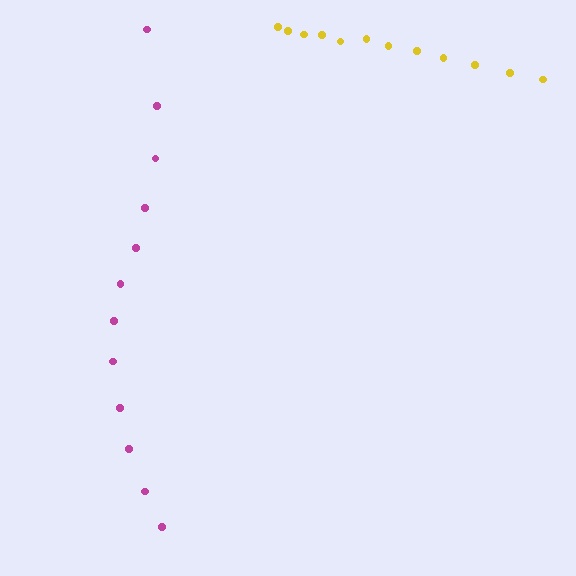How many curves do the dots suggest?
There are 2 distinct paths.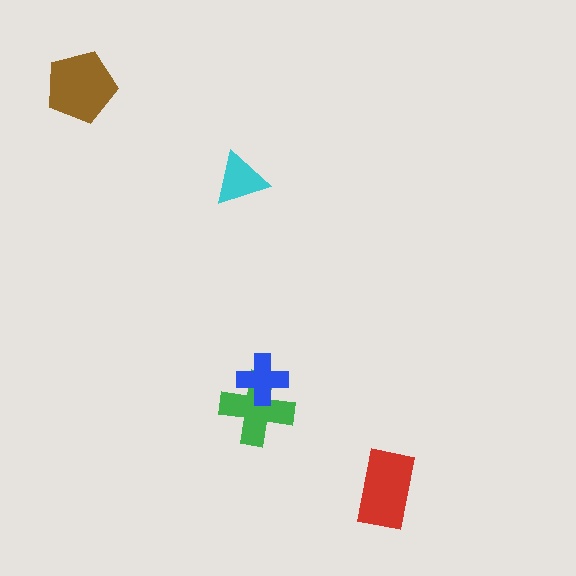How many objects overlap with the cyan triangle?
0 objects overlap with the cyan triangle.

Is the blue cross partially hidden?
No, no other shape covers it.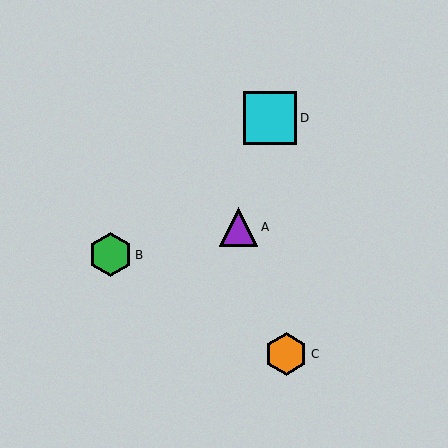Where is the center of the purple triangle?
The center of the purple triangle is at (239, 227).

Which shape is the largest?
The cyan square (labeled D) is the largest.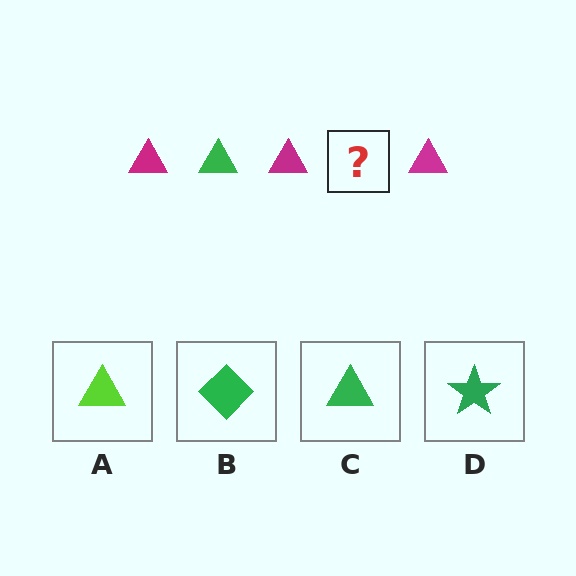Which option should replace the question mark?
Option C.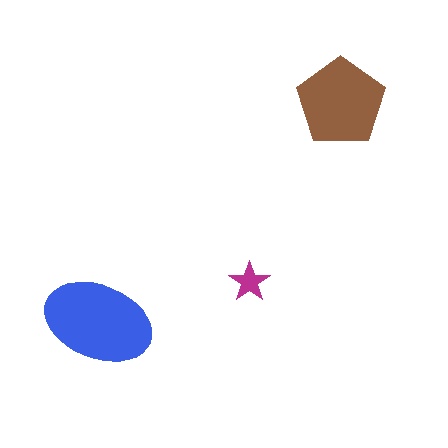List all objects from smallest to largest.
The magenta star, the brown pentagon, the blue ellipse.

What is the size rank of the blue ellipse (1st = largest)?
1st.